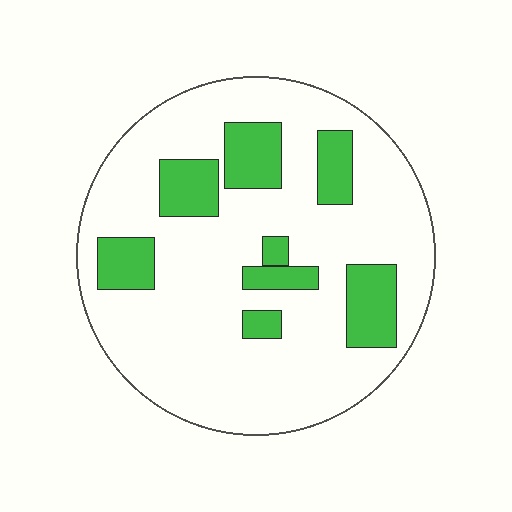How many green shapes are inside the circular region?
8.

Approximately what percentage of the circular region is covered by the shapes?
Approximately 20%.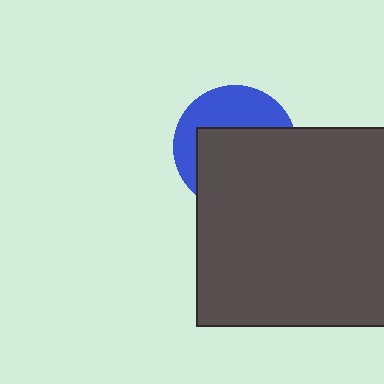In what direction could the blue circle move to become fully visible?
The blue circle could move up. That would shift it out from behind the dark gray rectangle entirely.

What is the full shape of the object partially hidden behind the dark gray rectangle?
The partially hidden object is a blue circle.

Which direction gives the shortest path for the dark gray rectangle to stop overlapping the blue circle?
Moving down gives the shortest separation.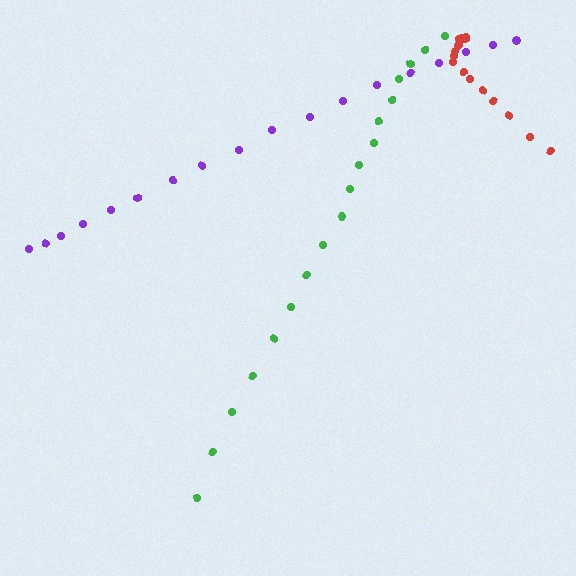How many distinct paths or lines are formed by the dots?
There are 3 distinct paths.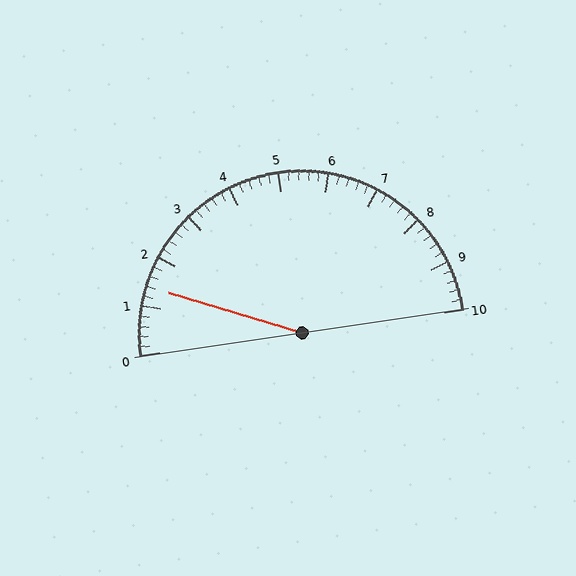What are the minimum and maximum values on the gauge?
The gauge ranges from 0 to 10.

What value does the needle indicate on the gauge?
The needle indicates approximately 1.4.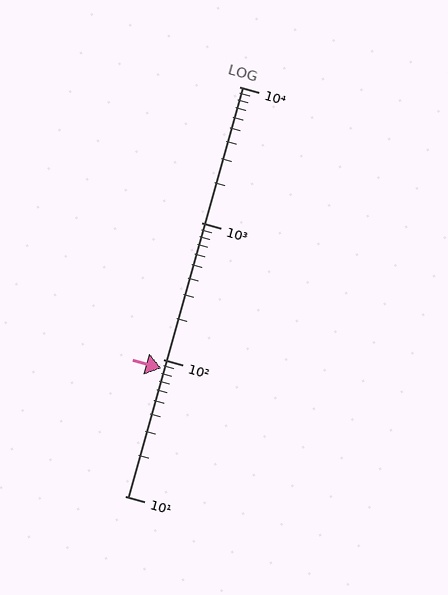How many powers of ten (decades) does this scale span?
The scale spans 3 decades, from 10 to 10000.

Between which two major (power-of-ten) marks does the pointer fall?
The pointer is between 10 and 100.